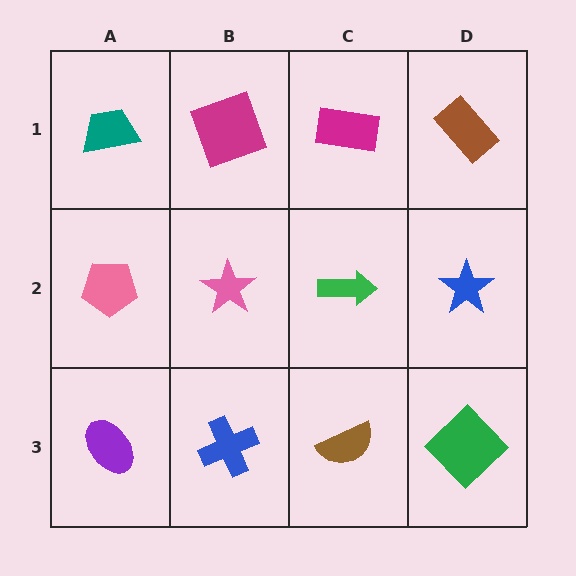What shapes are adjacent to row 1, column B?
A pink star (row 2, column B), a teal trapezoid (row 1, column A), a magenta rectangle (row 1, column C).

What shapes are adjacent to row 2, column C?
A magenta rectangle (row 1, column C), a brown semicircle (row 3, column C), a pink star (row 2, column B), a blue star (row 2, column D).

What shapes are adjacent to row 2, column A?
A teal trapezoid (row 1, column A), a purple ellipse (row 3, column A), a pink star (row 2, column B).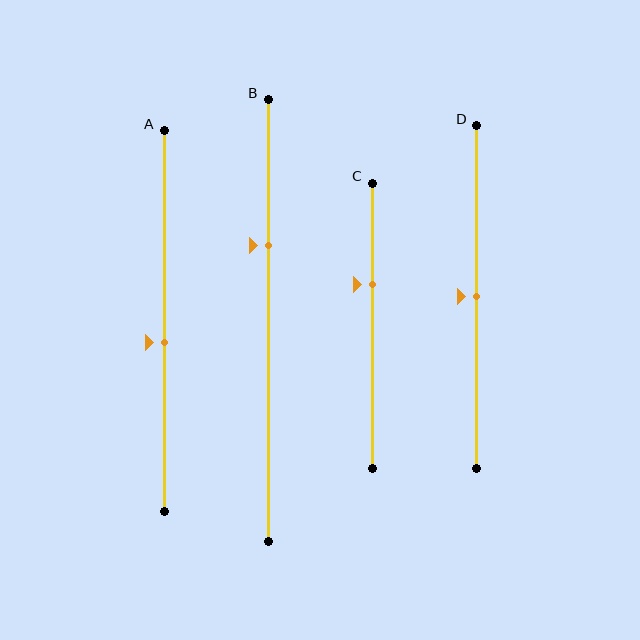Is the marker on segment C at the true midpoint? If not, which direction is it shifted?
No, the marker on segment C is shifted upward by about 15% of the segment length.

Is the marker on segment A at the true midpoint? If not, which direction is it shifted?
No, the marker on segment A is shifted downward by about 6% of the segment length.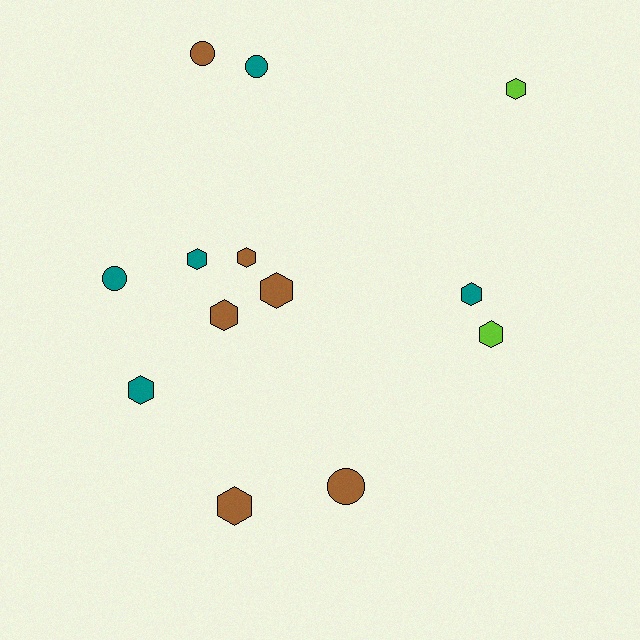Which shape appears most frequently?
Hexagon, with 9 objects.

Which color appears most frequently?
Brown, with 6 objects.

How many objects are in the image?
There are 13 objects.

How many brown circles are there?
There are 2 brown circles.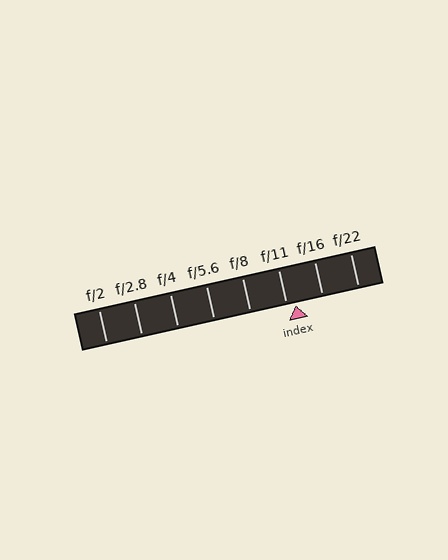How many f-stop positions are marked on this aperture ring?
There are 8 f-stop positions marked.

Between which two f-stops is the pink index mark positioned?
The index mark is between f/11 and f/16.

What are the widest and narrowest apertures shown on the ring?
The widest aperture shown is f/2 and the narrowest is f/22.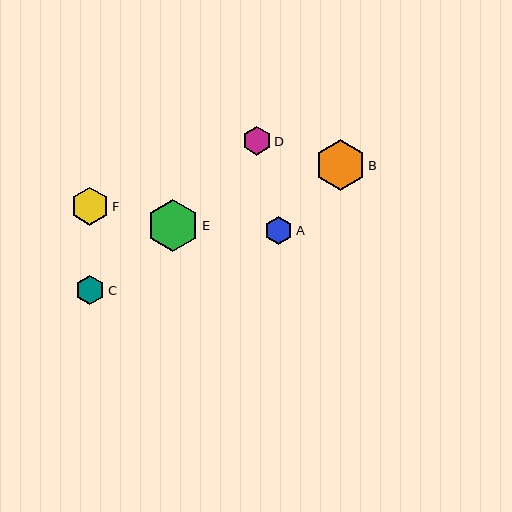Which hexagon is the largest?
Hexagon E is the largest with a size of approximately 52 pixels.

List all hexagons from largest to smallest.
From largest to smallest: E, B, F, C, D, A.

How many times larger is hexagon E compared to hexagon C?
Hexagon E is approximately 1.8 times the size of hexagon C.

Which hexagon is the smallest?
Hexagon A is the smallest with a size of approximately 28 pixels.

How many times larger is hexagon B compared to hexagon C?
Hexagon B is approximately 1.7 times the size of hexagon C.